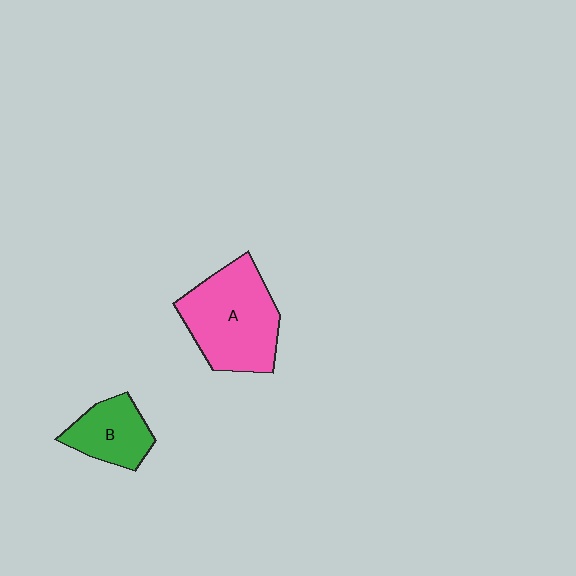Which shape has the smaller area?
Shape B (green).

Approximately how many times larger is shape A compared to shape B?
Approximately 1.9 times.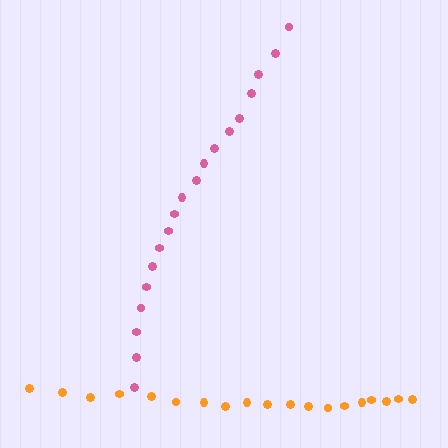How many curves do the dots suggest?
There are 2 distinct paths.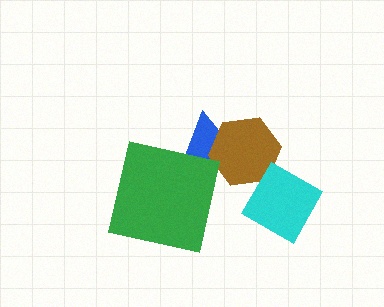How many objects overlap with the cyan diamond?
1 object overlaps with the cyan diamond.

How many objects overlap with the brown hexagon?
2 objects overlap with the brown hexagon.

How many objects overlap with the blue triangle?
2 objects overlap with the blue triangle.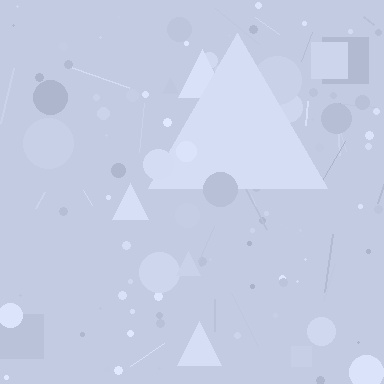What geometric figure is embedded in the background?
A triangle is embedded in the background.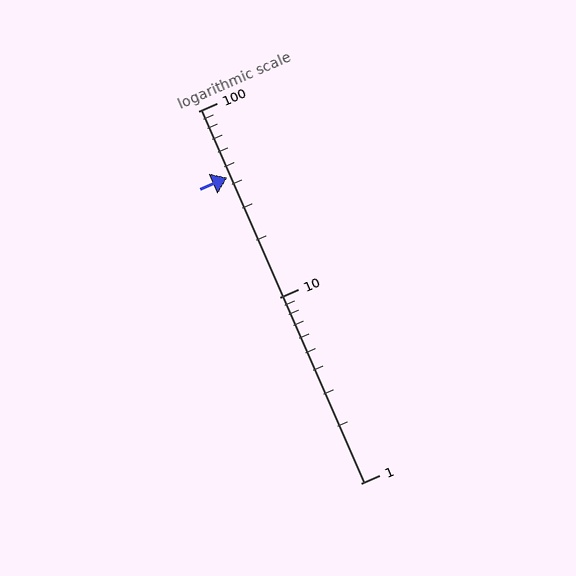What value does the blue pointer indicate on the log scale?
The pointer indicates approximately 44.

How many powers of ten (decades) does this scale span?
The scale spans 2 decades, from 1 to 100.